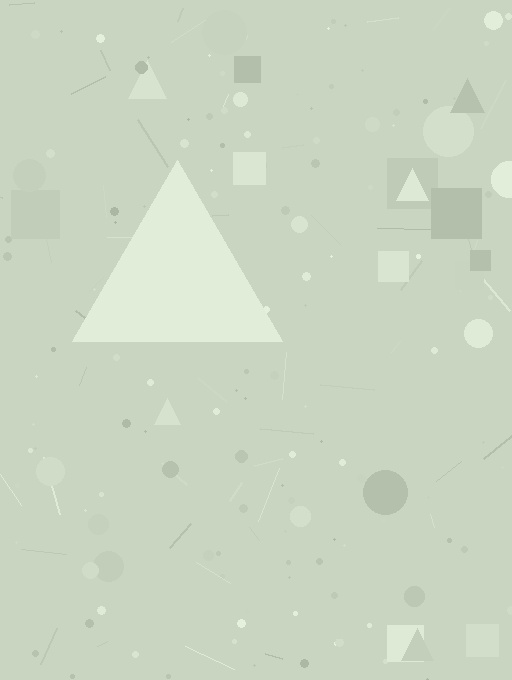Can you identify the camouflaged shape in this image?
The camouflaged shape is a triangle.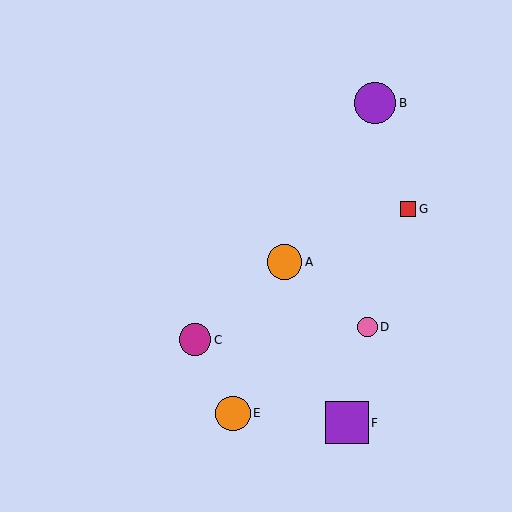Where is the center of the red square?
The center of the red square is at (408, 209).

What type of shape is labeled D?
Shape D is a pink circle.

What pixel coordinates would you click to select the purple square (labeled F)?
Click at (347, 423) to select the purple square F.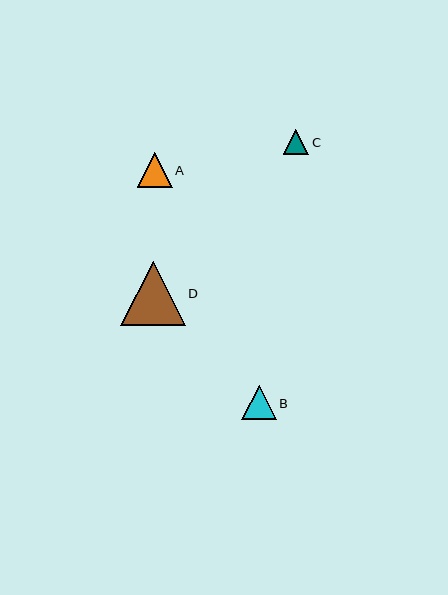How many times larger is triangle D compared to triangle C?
Triangle D is approximately 2.5 times the size of triangle C.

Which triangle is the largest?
Triangle D is the largest with a size of approximately 65 pixels.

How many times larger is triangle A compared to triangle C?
Triangle A is approximately 1.4 times the size of triangle C.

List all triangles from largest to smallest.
From largest to smallest: D, A, B, C.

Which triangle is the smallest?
Triangle C is the smallest with a size of approximately 26 pixels.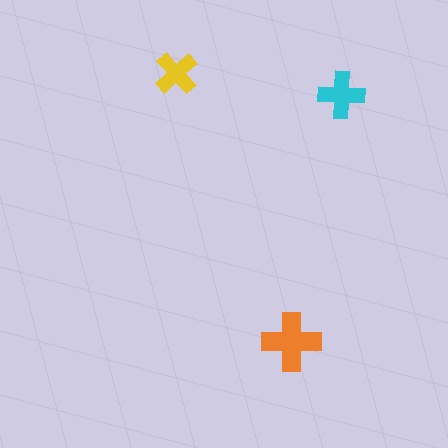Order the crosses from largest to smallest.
the orange one, the cyan one, the yellow one.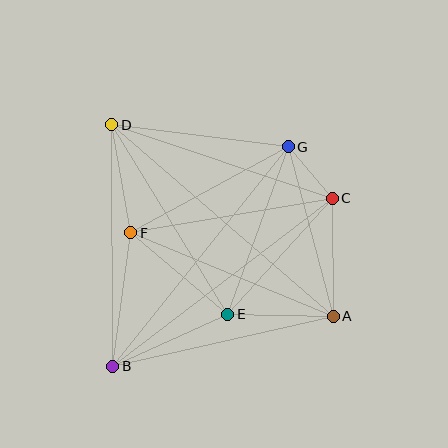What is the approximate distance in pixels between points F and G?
The distance between F and G is approximately 180 pixels.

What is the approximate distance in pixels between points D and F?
The distance between D and F is approximately 110 pixels.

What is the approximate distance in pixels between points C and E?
The distance between C and E is approximately 156 pixels.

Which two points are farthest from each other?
Points A and D are farthest from each other.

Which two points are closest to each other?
Points C and G are closest to each other.